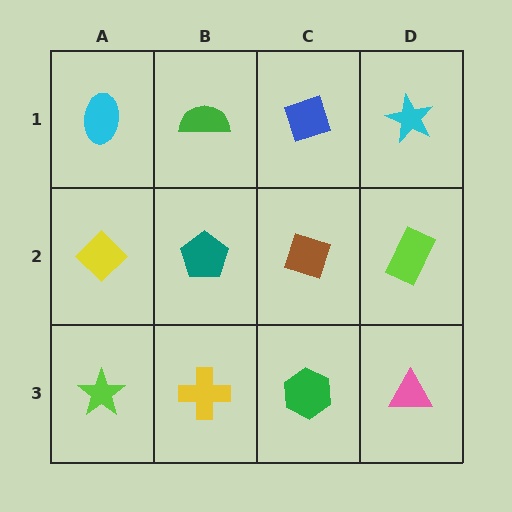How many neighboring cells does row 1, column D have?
2.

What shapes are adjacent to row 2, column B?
A green semicircle (row 1, column B), a yellow cross (row 3, column B), a yellow diamond (row 2, column A), a brown diamond (row 2, column C).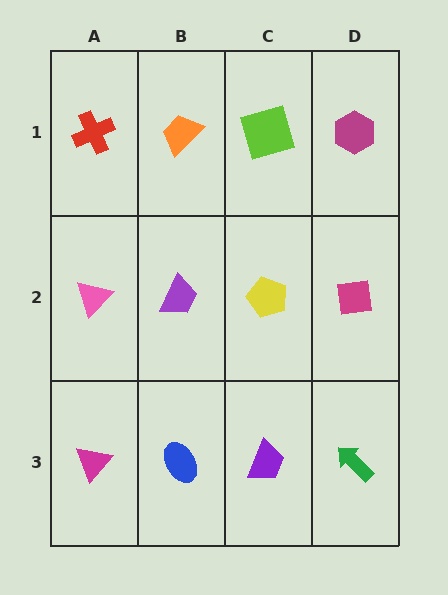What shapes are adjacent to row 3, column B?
A purple trapezoid (row 2, column B), a magenta triangle (row 3, column A), a purple trapezoid (row 3, column C).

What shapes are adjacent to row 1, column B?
A purple trapezoid (row 2, column B), a red cross (row 1, column A), a lime square (row 1, column C).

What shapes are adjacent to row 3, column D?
A magenta square (row 2, column D), a purple trapezoid (row 3, column C).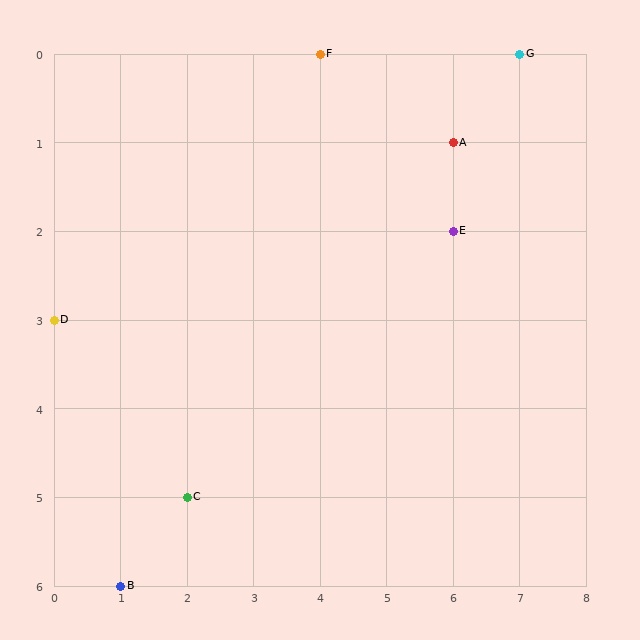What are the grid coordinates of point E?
Point E is at grid coordinates (6, 2).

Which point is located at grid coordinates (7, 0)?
Point G is at (7, 0).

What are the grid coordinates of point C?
Point C is at grid coordinates (2, 5).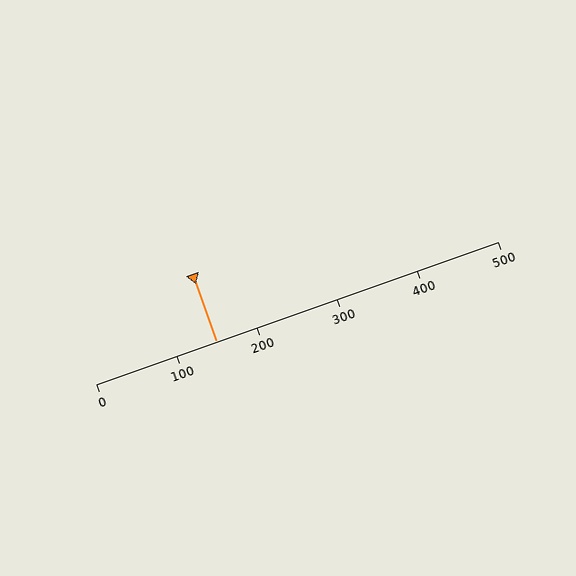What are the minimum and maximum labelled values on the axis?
The axis runs from 0 to 500.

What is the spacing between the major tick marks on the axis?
The major ticks are spaced 100 apart.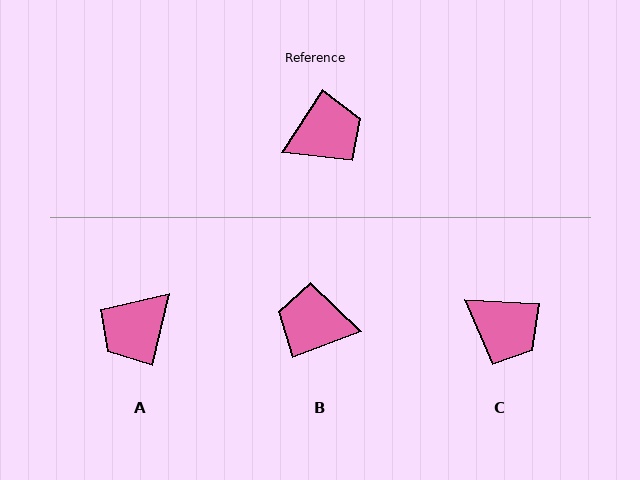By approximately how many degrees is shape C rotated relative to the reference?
Approximately 60 degrees clockwise.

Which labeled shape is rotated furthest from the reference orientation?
A, about 160 degrees away.